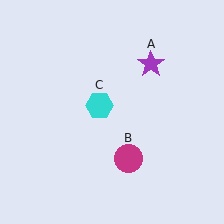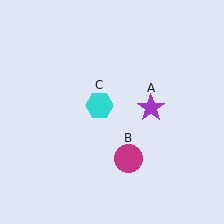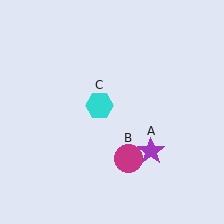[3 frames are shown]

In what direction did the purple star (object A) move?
The purple star (object A) moved down.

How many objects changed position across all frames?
1 object changed position: purple star (object A).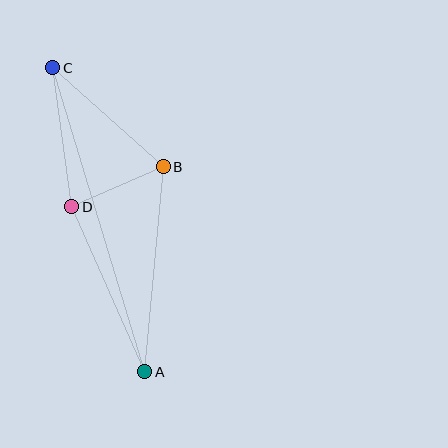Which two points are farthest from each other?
Points A and C are farthest from each other.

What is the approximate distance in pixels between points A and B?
The distance between A and B is approximately 206 pixels.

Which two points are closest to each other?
Points B and D are closest to each other.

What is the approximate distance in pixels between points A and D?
The distance between A and D is approximately 180 pixels.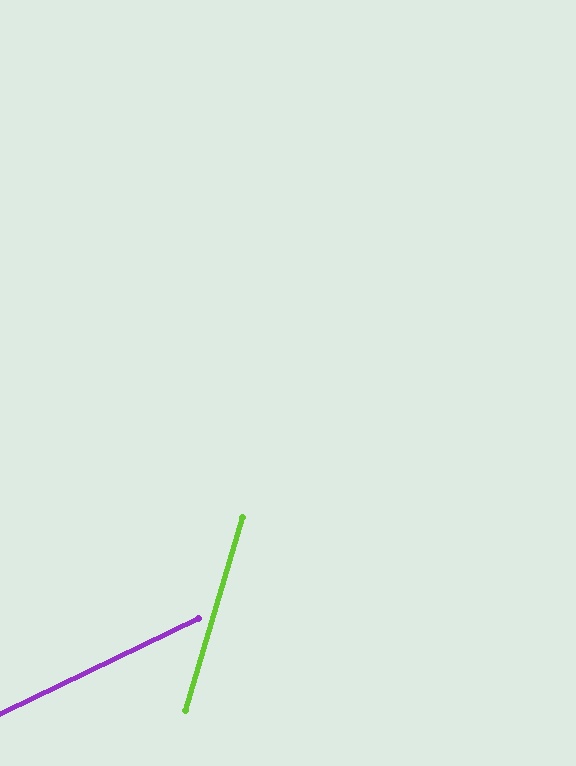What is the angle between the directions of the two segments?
Approximately 48 degrees.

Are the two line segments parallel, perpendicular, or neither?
Neither parallel nor perpendicular — they differ by about 48°.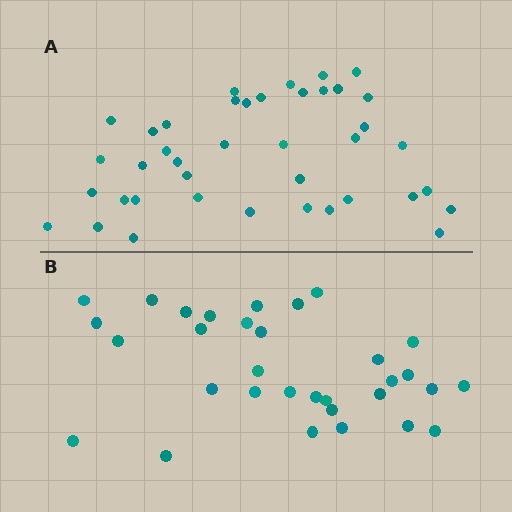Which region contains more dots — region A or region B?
Region A (the top region) has more dots.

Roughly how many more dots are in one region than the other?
Region A has roughly 8 or so more dots than region B.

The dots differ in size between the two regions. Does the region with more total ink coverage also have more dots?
No. Region B has more total ink coverage because its dots are larger, but region A actually contains more individual dots. Total area can be misleading — the number of items is what matters here.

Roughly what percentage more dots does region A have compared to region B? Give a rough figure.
About 25% more.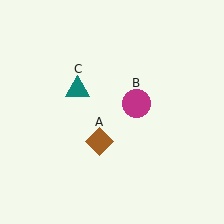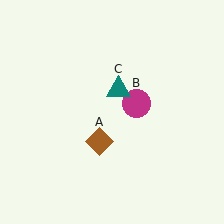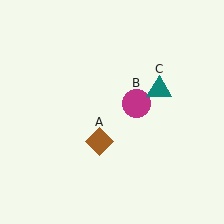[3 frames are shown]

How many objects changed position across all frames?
1 object changed position: teal triangle (object C).